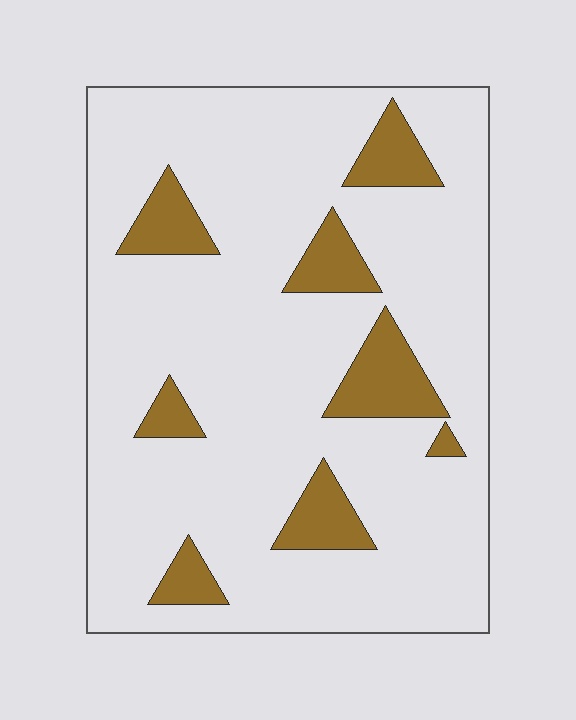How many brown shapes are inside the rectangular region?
8.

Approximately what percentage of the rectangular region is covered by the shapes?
Approximately 15%.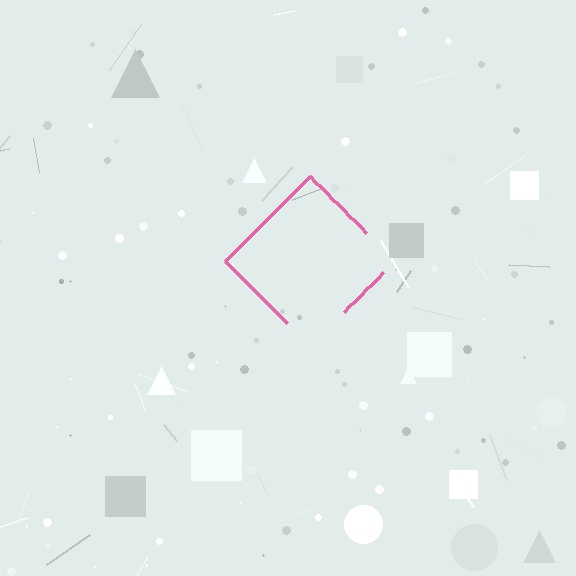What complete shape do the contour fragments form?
The contour fragments form a diamond.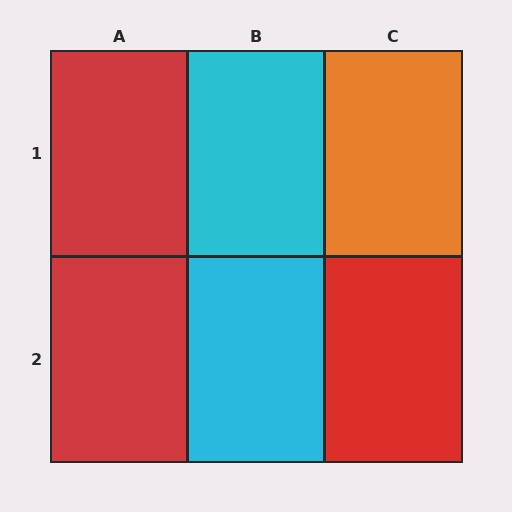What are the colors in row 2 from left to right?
Red, cyan, red.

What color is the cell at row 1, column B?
Cyan.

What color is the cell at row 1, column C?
Orange.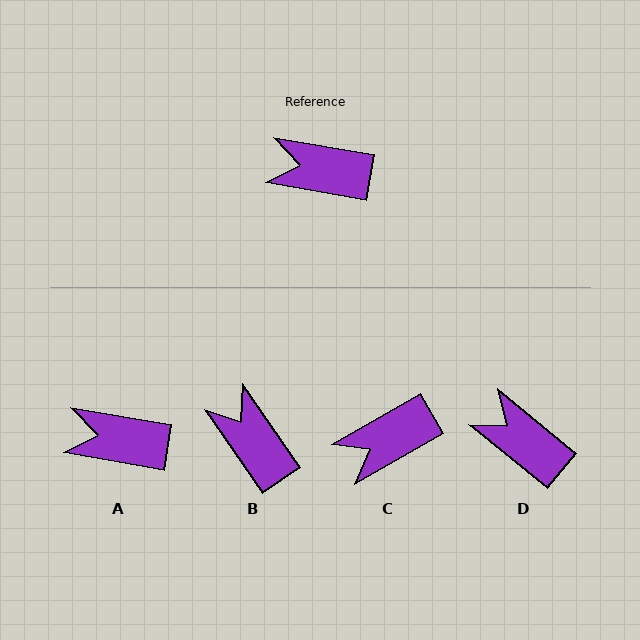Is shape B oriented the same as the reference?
No, it is off by about 46 degrees.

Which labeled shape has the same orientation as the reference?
A.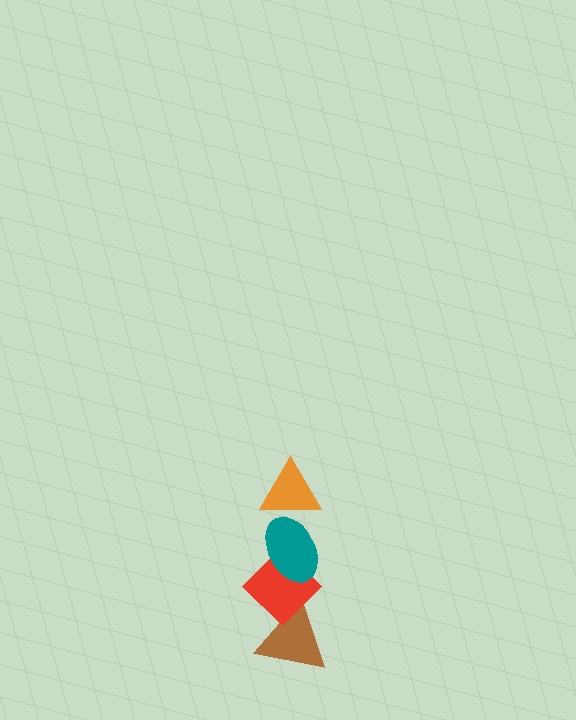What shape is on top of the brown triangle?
The red diamond is on top of the brown triangle.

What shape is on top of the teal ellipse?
The orange triangle is on top of the teal ellipse.